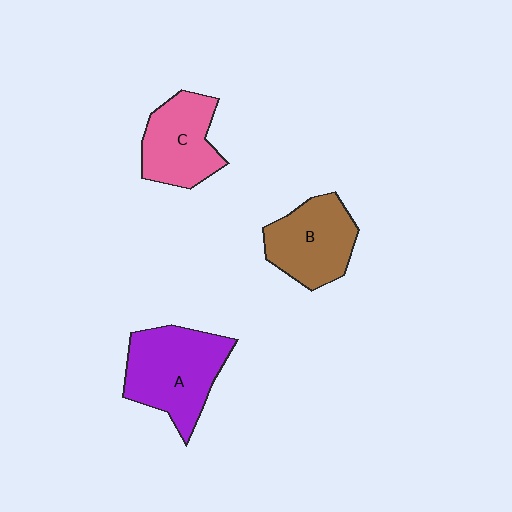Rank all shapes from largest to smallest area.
From largest to smallest: A (purple), B (brown), C (pink).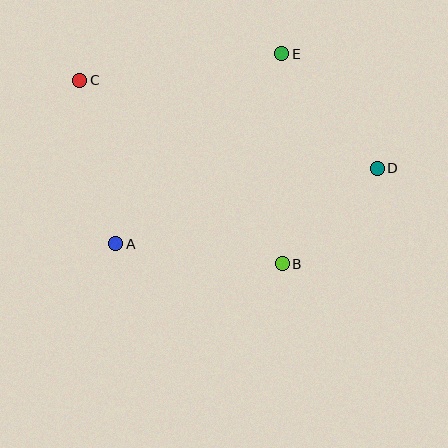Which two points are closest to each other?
Points B and D are closest to each other.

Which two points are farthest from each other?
Points C and D are farthest from each other.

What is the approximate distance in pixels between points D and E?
The distance between D and E is approximately 149 pixels.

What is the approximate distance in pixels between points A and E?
The distance between A and E is approximately 252 pixels.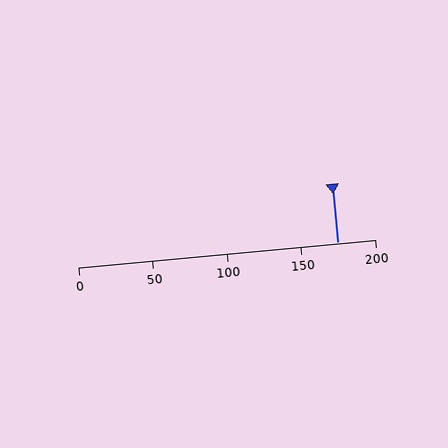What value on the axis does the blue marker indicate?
The marker indicates approximately 175.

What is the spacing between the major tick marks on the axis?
The major ticks are spaced 50 apart.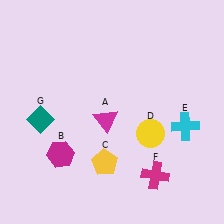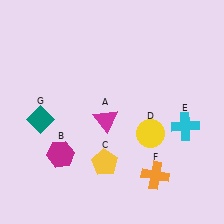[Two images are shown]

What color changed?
The cross (F) changed from magenta in Image 1 to orange in Image 2.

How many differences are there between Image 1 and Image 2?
There is 1 difference between the two images.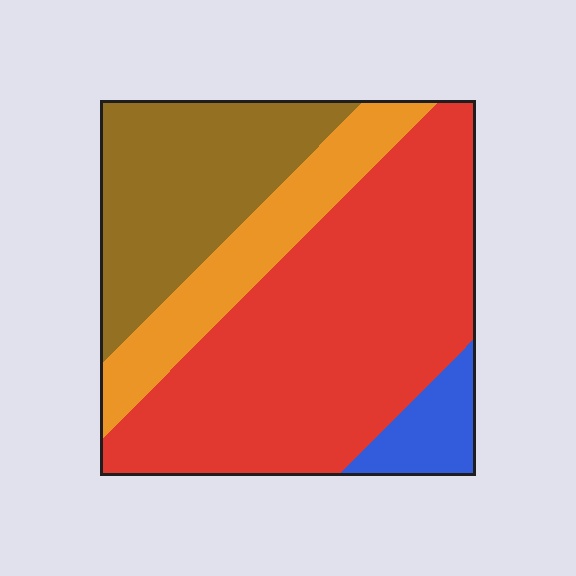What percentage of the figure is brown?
Brown covers roughly 25% of the figure.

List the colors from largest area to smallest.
From largest to smallest: red, brown, orange, blue.